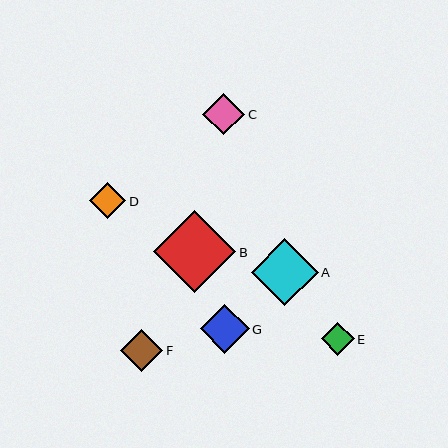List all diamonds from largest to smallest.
From largest to smallest: B, A, G, F, C, D, E.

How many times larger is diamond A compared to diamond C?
Diamond A is approximately 1.6 times the size of diamond C.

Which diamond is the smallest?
Diamond E is the smallest with a size of approximately 33 pixels.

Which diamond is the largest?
Diamond B is the largest with a size of approximately 82 pixels.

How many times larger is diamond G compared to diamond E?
Diamond G is approximately 1.5 times the size of diamond E.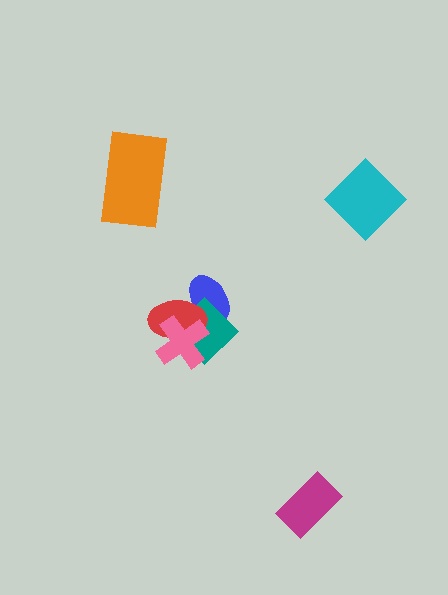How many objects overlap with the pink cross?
2 objects overlap with the pink cross.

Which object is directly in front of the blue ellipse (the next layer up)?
The teal diamond is directly in front of the blue ellipse.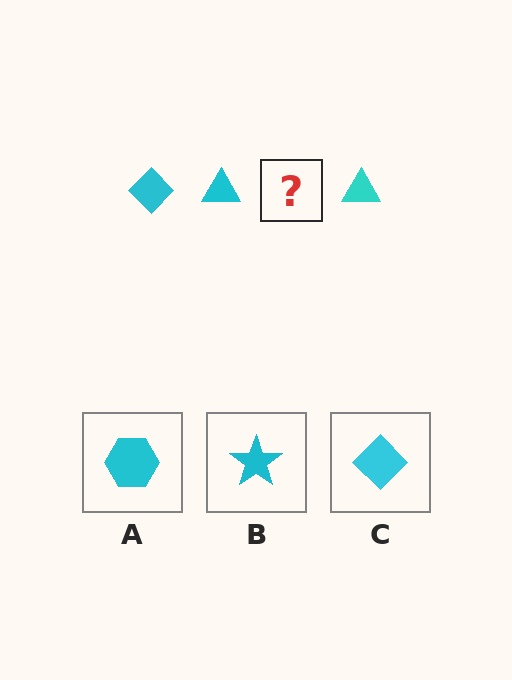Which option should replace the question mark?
Option C.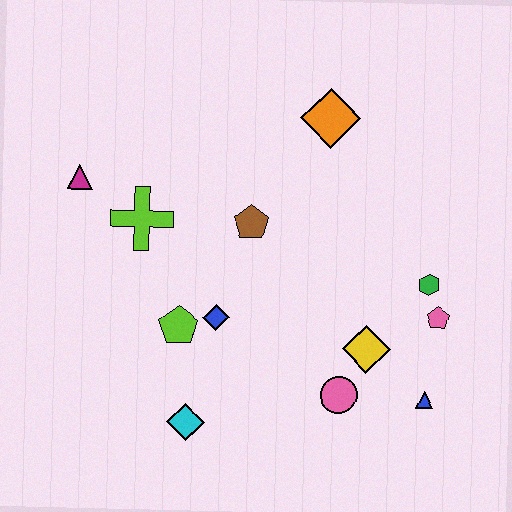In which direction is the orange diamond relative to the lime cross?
The orange diamond is to the right of the lime cross.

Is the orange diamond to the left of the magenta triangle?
No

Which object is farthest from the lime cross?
The blue triangle is farthest from the lime cross.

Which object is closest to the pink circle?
The yellow diamond is closest to the pink circle.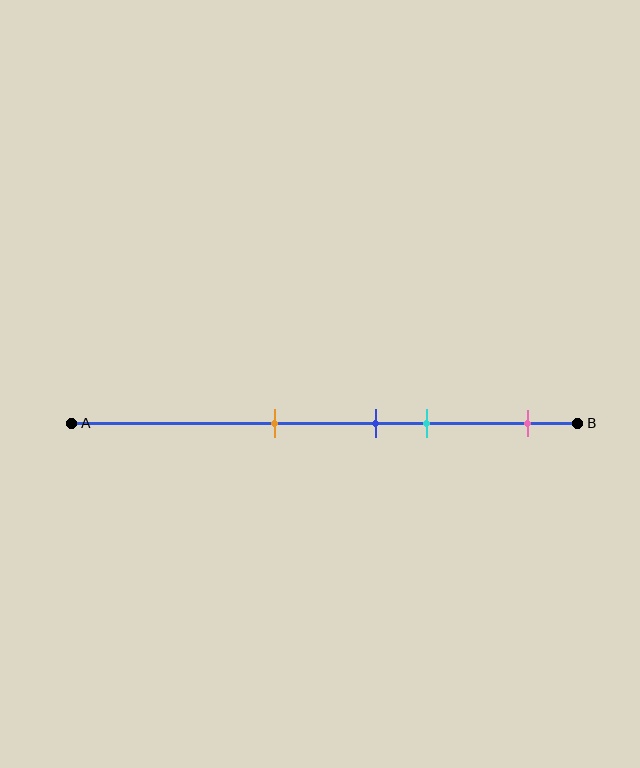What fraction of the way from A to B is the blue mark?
The blue mark is approximately 60% (0.6) of the way from A to B.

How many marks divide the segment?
There are 4 marks dividing the segment.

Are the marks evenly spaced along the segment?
No, the marks are not evenly spaced.